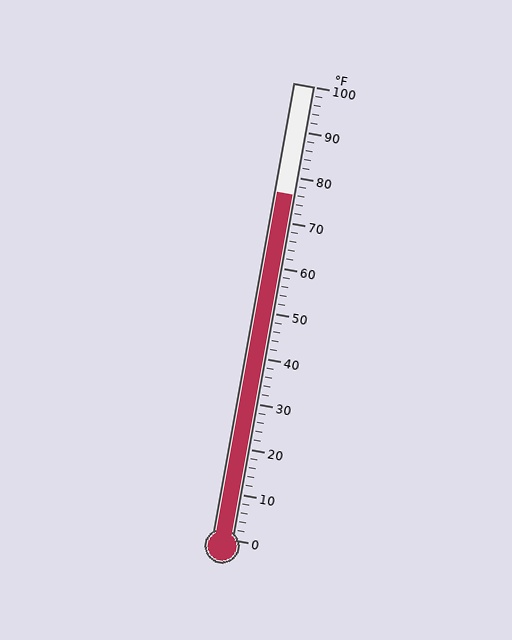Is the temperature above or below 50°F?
The temperature is above 50°F.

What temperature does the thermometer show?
The thermometer shows approximately 76°F.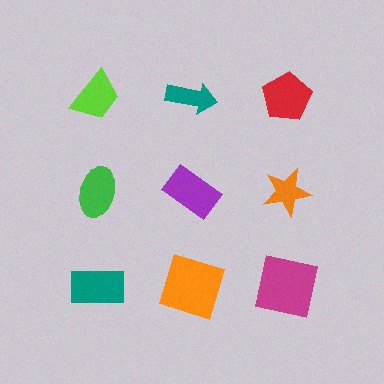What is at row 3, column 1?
A teal rectangle.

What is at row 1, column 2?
A teal arrow.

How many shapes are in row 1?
3 shapes.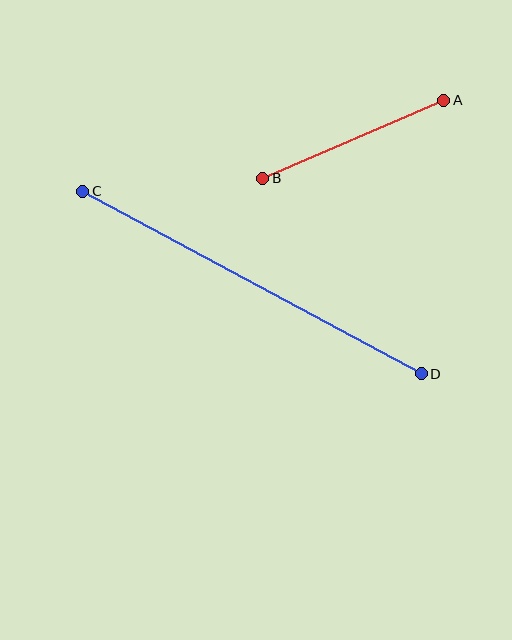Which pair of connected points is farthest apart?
Points C and D are farthest apart.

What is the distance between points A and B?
The distance is approximately 197 pixels.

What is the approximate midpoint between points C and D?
The midpoint is at approximately (252, 283) pixels.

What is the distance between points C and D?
The distance is approximately 384 pixels.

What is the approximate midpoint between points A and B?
The midpoint is at approximately (353, 139) pixels.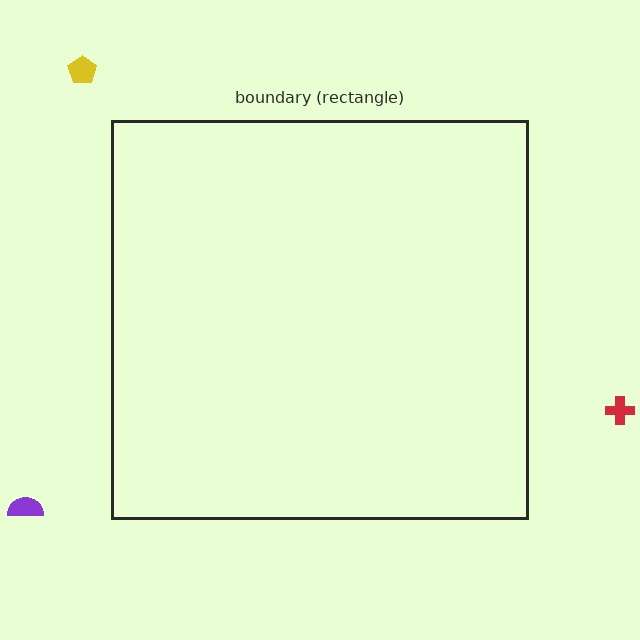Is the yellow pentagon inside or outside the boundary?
Outside.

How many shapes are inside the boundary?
0 inside, 3 outside.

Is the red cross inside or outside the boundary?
Outside.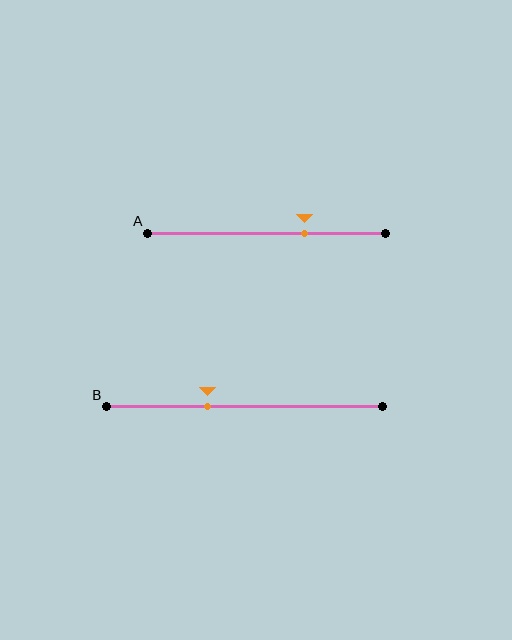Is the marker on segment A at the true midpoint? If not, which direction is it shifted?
No, the marker on segment A is shifted to the right by about 16% of the segment length.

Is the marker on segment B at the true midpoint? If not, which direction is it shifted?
No, the marker on segment B is shifted to the left by about 14% of the segment length.